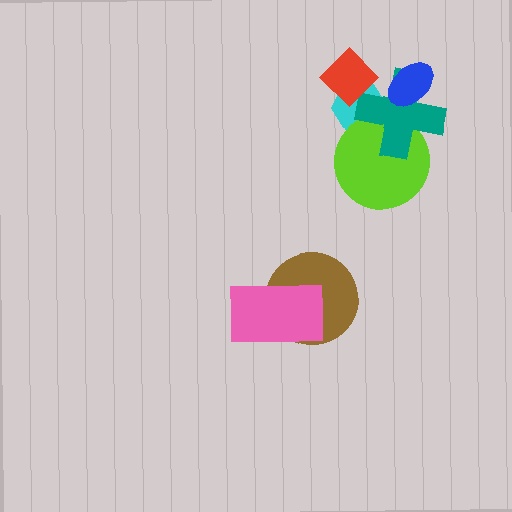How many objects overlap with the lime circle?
2 objects overlap with the lime circle.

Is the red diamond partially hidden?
No, no other shape covers it.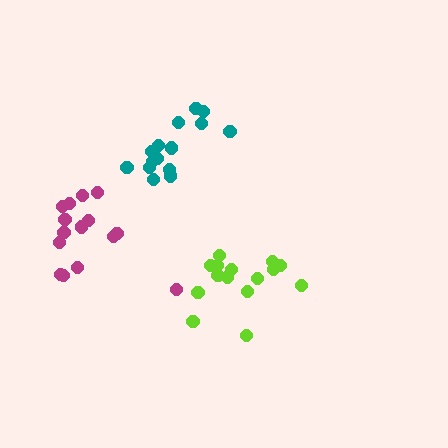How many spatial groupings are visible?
There are 3 spatial groupings.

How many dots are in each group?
Group 1: 15 dots, Group 2: 15 dots, Group 3: 15 dots (45 total).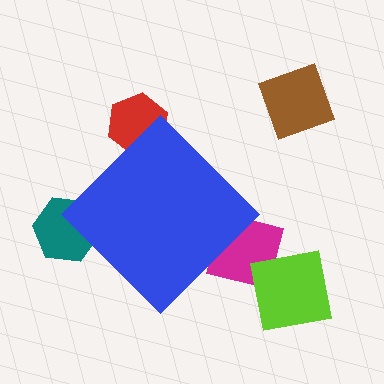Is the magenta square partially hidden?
Yes, the magenta square is partially hidden behind the blue diamond.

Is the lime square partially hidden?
No, the lime square is fully visible.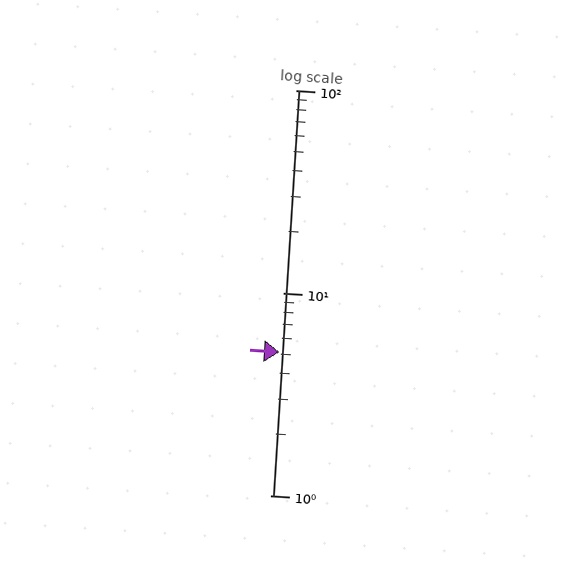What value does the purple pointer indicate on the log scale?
The pointer indicates approximately 5.1.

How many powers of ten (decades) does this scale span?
The scale spans 2 decades, from 1 to 100.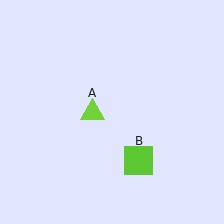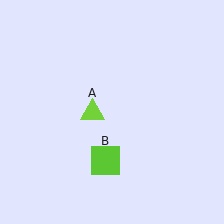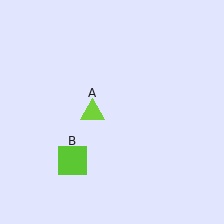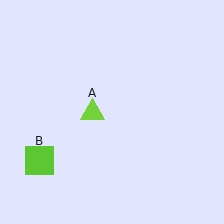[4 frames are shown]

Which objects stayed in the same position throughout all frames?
Lime triangle (object A) remained stationary.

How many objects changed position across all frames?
1 object changed position: lime square (object B).